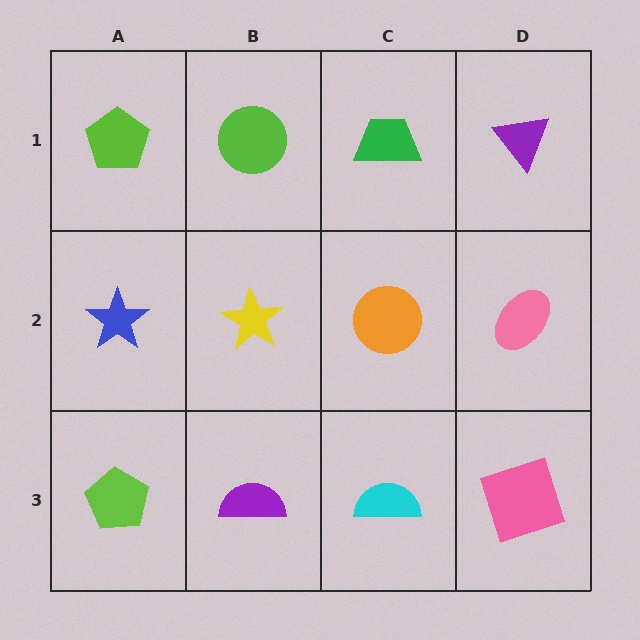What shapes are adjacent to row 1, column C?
An orange circle (row 2, column C), a lime circle (row 1, column B), a purple triangle (row 1, column D).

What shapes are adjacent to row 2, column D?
A purple triangle (row 1, column D), a pink square (row 3, column D), an orange circle (row 2, column C).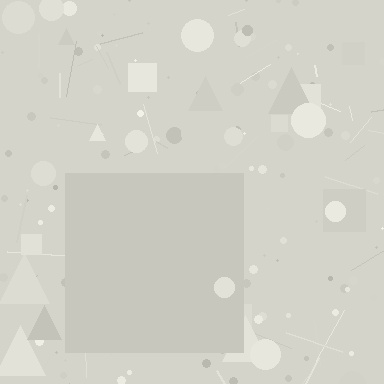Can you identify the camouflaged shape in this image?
The camouflaged shape is a square.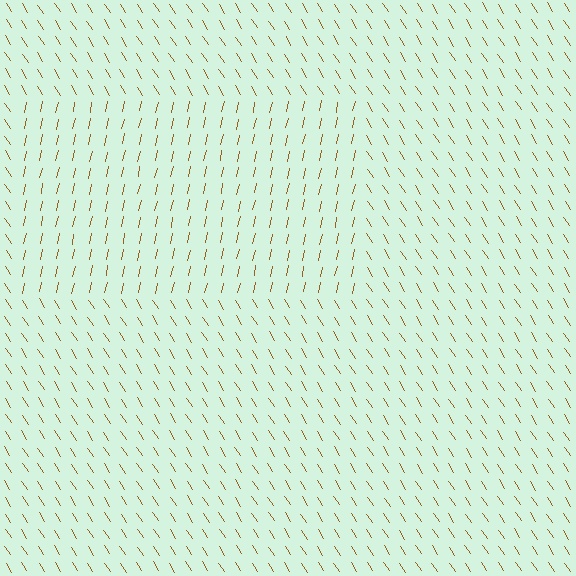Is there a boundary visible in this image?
Yes, there is a texture boundary formed by a change in line orientation.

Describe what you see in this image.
The image is filled with small brown line segments. A rectangle region in the image has lines oriented differently from the surrounding lines, creating a visible texture boundary.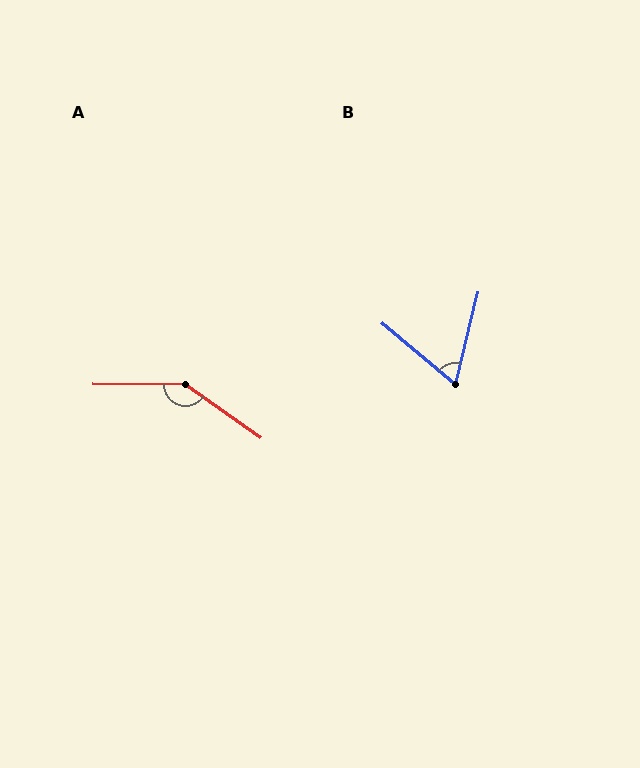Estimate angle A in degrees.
Approximately 145 degrees.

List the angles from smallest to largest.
B (64°), A (145°).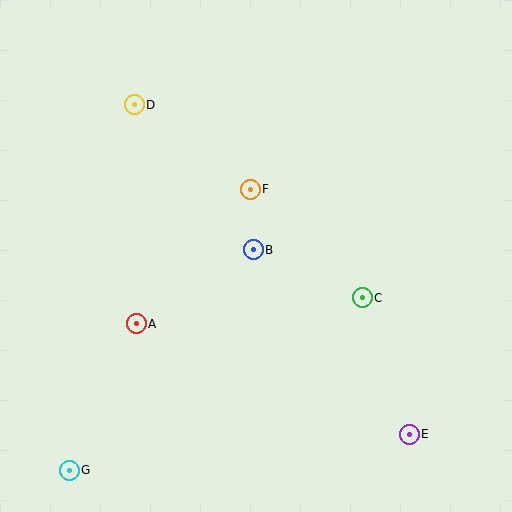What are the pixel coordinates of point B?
Point B is at (253, 250).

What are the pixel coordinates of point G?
Point G is at (69, 470).